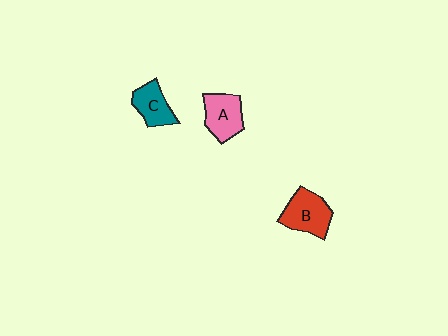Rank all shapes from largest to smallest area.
From largest to smallest: B (red), A (pink), C (teal).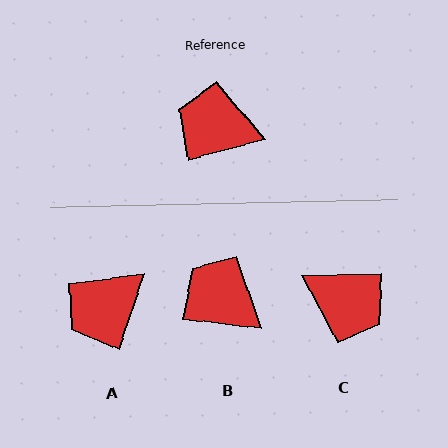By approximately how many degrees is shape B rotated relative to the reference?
Approximately 21 degrees clockwise.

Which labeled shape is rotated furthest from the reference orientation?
C, about 168 degrees away.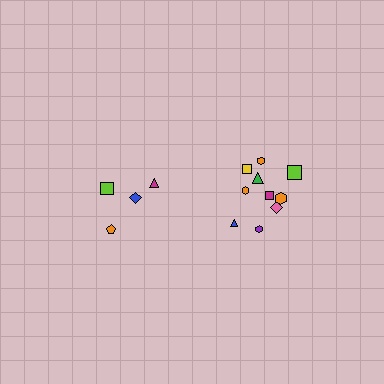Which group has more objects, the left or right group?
The right group.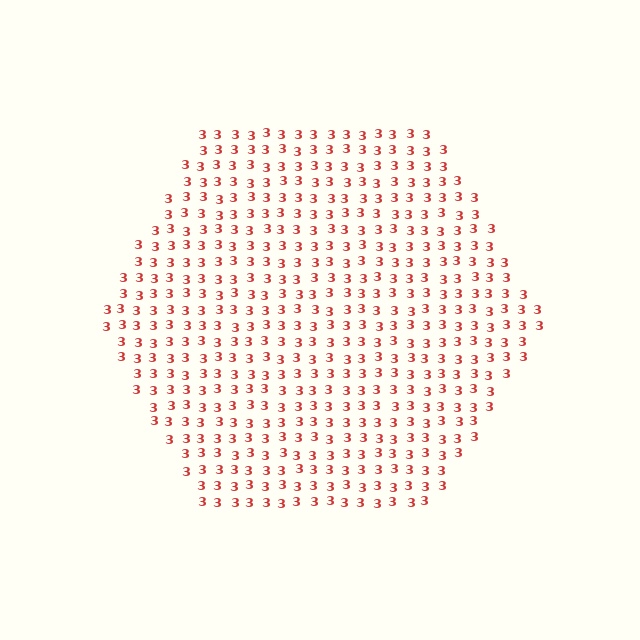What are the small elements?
The small elements are digit 3's.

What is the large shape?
The large shape is a hexagon.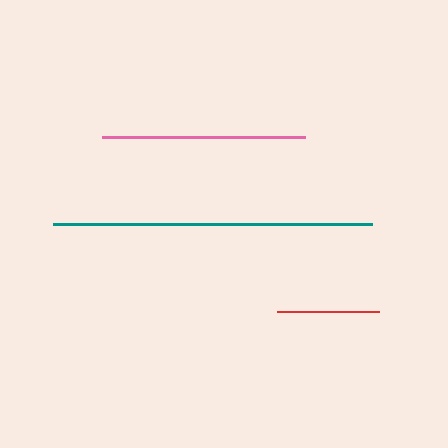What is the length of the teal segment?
The teal segment is approximately 319 pixels long.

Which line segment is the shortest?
The red line is the shortest at approximately 102 pixels.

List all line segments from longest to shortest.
From longest to shortest: teal, pink, red.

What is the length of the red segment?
The red segment is approximately 102 pixels long.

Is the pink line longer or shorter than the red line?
The pink line is longer than the red line.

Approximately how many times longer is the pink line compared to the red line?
The pink line is approximately 2.0 times the length of the red line.